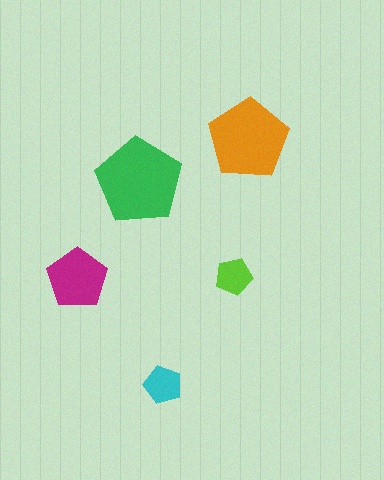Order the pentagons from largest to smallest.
the green one, the orange one, the magenta one, the cyan one, the lime one.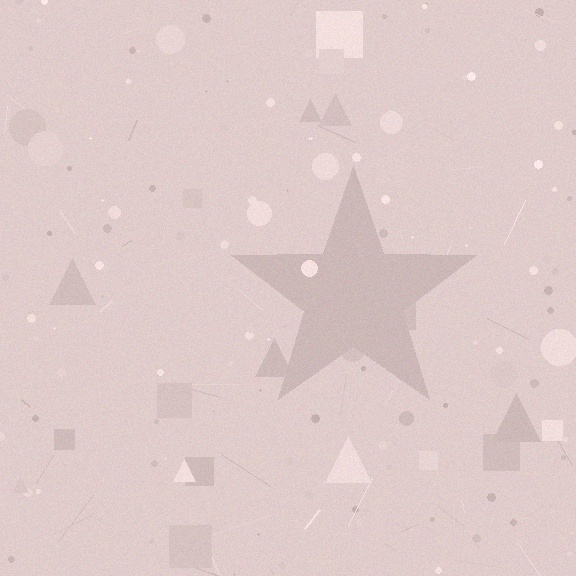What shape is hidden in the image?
A star is hidden in the image.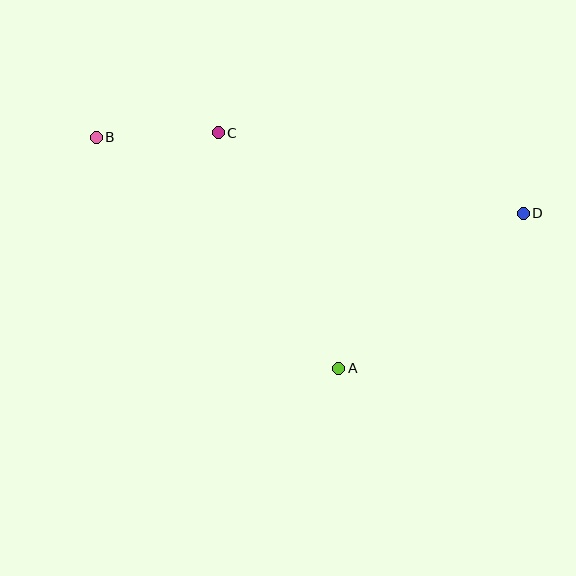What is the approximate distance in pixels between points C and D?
The distance between C and D is approximately 316 pixels.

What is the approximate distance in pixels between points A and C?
The distance between A and C is approximately 265 pixels.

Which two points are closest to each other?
Points B and C are closest to each other.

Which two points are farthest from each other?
Points B and D are farthest from each other.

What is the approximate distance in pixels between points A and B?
The distance between A and B is approximately 335 pixels.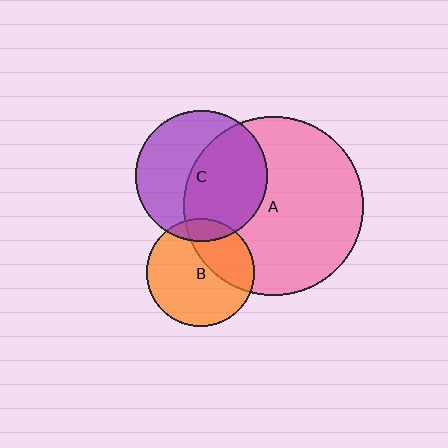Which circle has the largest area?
Circle A (pink).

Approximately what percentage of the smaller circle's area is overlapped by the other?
Approximately 10%.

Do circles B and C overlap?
Yes.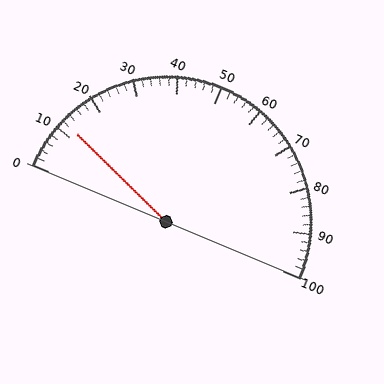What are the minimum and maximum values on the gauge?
The gauge ranges from 0 to 100.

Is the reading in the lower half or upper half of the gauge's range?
The reading is in the lower half of the range (0 to 100).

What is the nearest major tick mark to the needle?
The nearest major tick mark is 10.